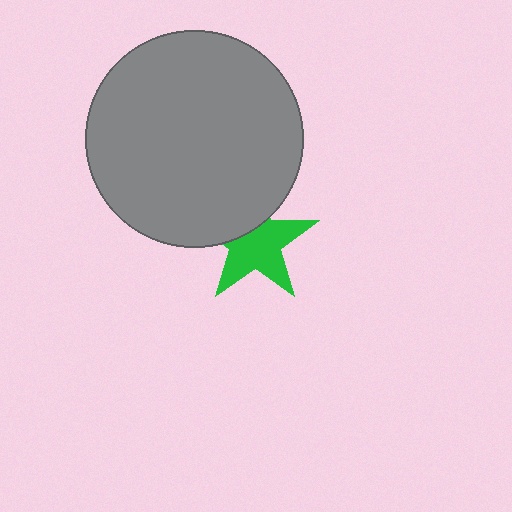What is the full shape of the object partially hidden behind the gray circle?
The partially hidden object is a green star.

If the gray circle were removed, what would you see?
You would see the complete green star.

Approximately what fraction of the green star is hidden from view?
Roughly 34% of the green star is hidden behind the gray circle.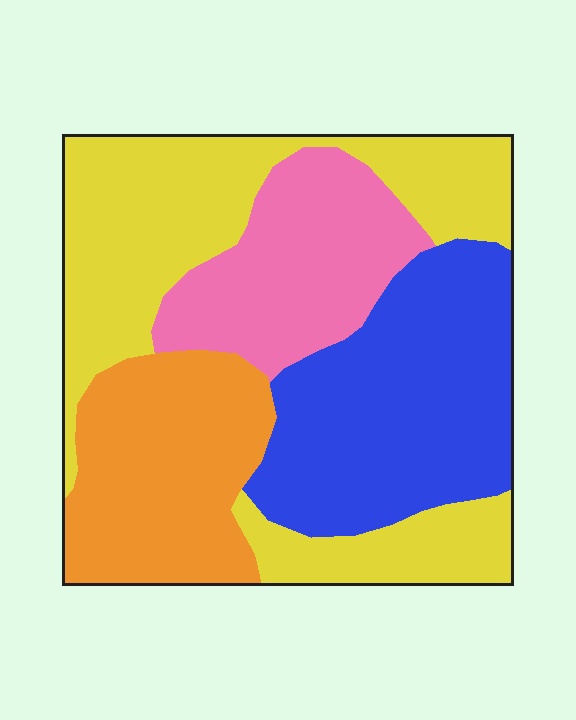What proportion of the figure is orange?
Orange covers 21% of the figure.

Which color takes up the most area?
Yellow, at roughly 35%.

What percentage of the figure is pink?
Pink takes up about one sixth (1/6) of the figure.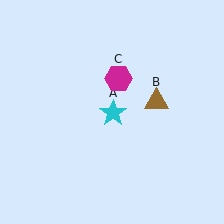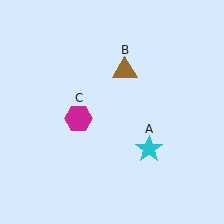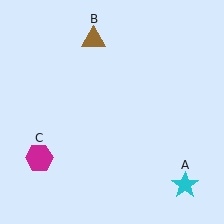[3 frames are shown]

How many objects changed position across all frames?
3 objects changed position: cyan star (object A), brown triangle (object B), magenta hexagon (object C).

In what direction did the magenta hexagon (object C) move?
The magenta hexagon (object C) moved down and to the left.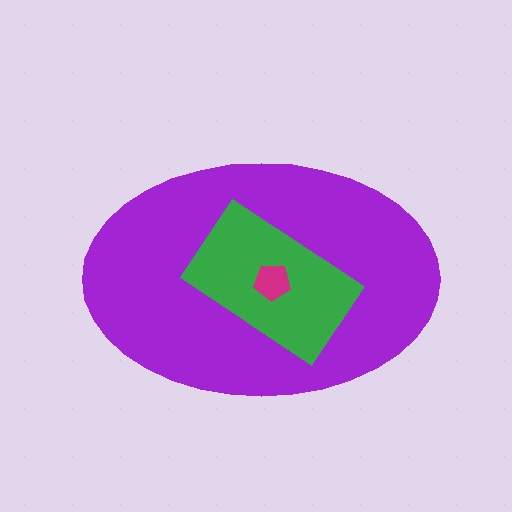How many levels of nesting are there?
3.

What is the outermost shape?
The purple ellipse.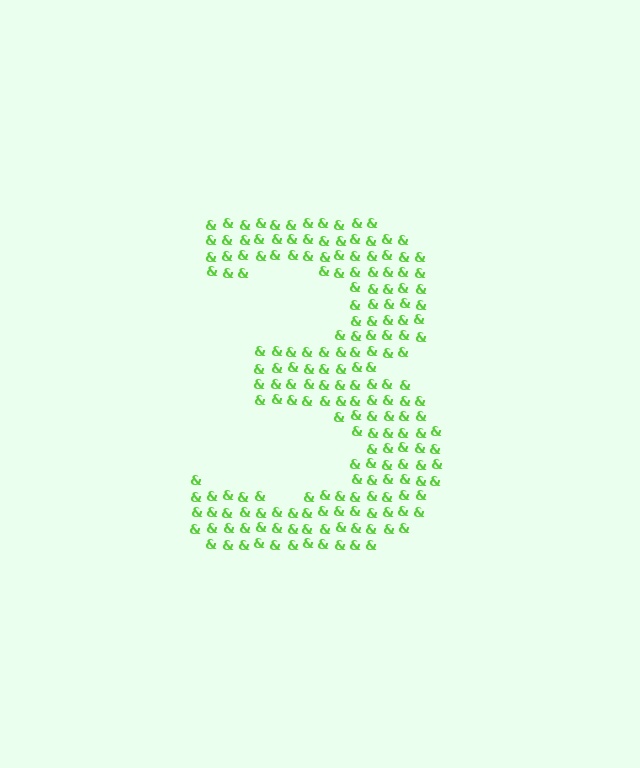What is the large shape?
The large shape is the digit 3.